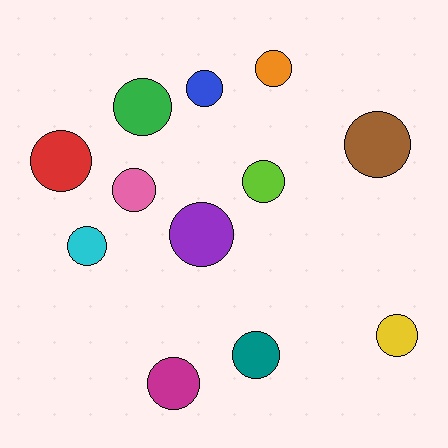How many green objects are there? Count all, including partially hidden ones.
There is 1 green object.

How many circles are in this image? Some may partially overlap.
There are 12 circles.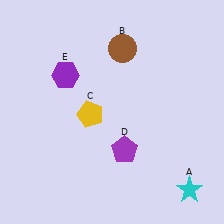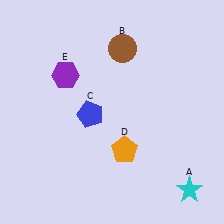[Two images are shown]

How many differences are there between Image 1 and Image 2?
There are 2 differences between the two images.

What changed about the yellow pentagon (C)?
In Image 1, C is yellow. In Image 2, it changed to blue.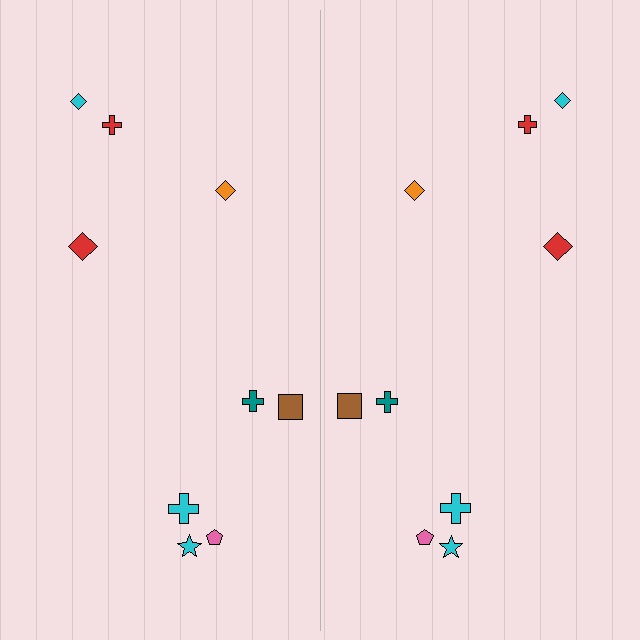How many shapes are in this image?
There are 18 shapes in this image.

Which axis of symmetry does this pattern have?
The pattern has a vertical axis of symmetry running through the center of the image.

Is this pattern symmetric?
Yes, this pattern has bilateral (reflection) symmetry.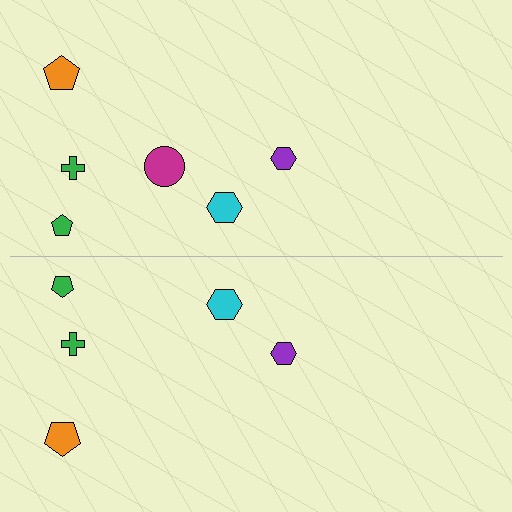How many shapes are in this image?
There are 11 shapes in this image.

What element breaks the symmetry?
A magenta circle is missing from the bottom side.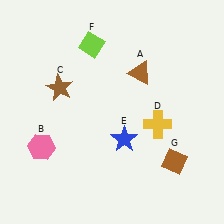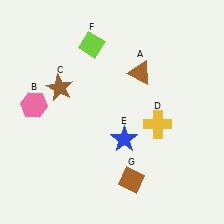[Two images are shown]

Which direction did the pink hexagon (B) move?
The pink hexagon (B) moved up.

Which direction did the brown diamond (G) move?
The brown diamond (G) moved left.